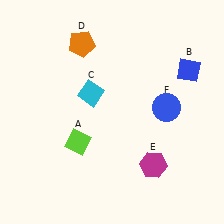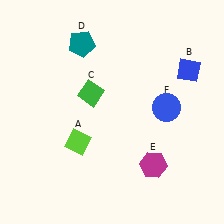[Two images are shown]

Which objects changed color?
C changed from cyan to green. D changed from orange to teal.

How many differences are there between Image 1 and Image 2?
There are 2 differences between the two images.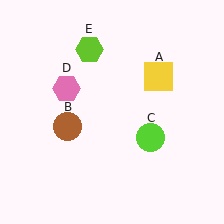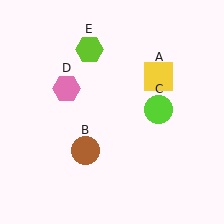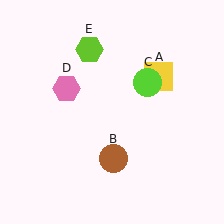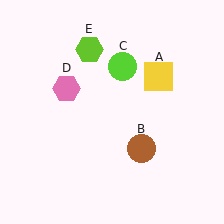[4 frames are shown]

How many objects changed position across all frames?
2 objects changed position: brown circle (object B), lime circle (object C).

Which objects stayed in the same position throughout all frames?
Yellow square (object A) and pink hexagon (object D) and lime hexagon (object E) remained stationary.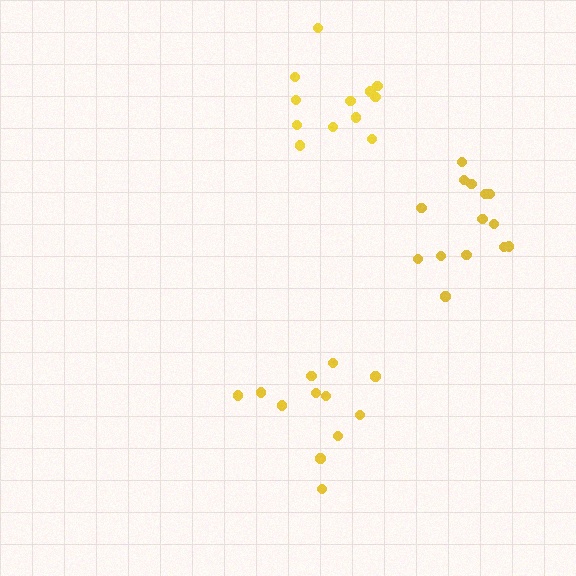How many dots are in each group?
Group 1: 12 dots, Group 2: 12 dots, Group 3: 14 dots (38 total).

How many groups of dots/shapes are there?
There are 3 groups.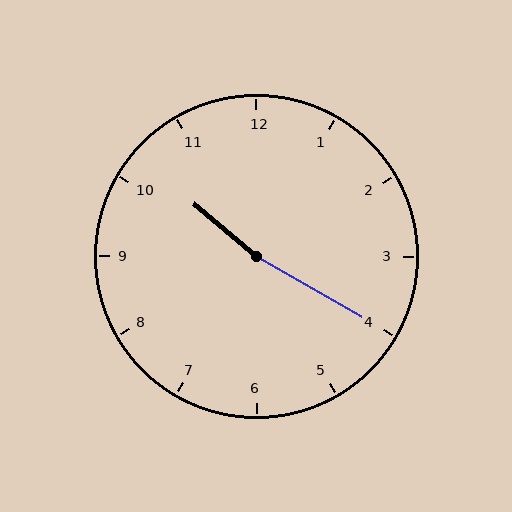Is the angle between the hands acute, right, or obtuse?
It is obtuse.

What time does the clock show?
10:20.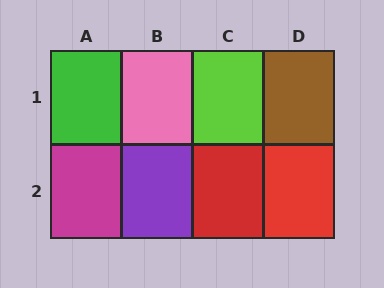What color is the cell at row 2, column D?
Red.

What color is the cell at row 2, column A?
Magenta.